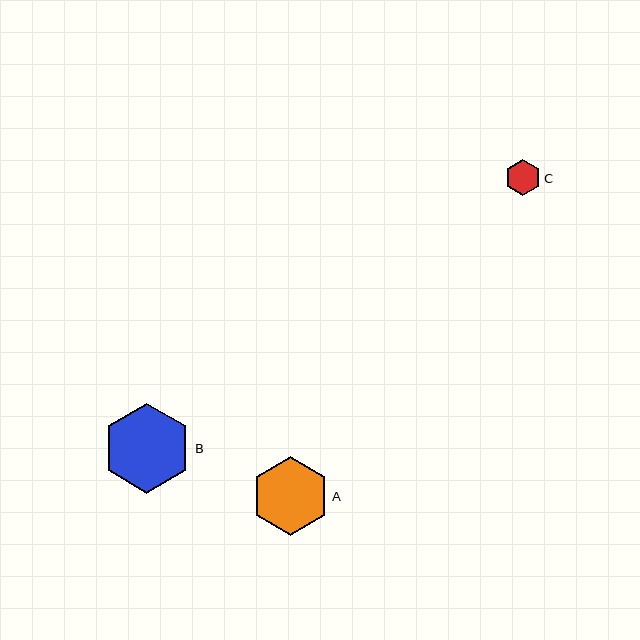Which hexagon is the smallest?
Hexagon C is the smallest with a size of approximately 36 pixels.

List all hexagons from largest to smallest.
From largest to smallest: B, A, C.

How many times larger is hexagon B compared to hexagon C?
Hexagon B is approximately 2.5 times the size of hexagon C.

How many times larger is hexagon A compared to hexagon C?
Hexagon A is approximately 2.2 times the size of hexagon C.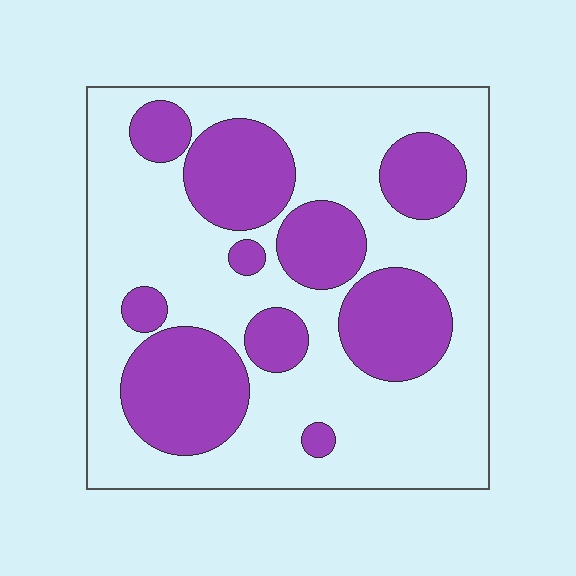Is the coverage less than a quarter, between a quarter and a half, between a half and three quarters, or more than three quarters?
Between a quarter and a half.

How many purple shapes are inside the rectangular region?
10.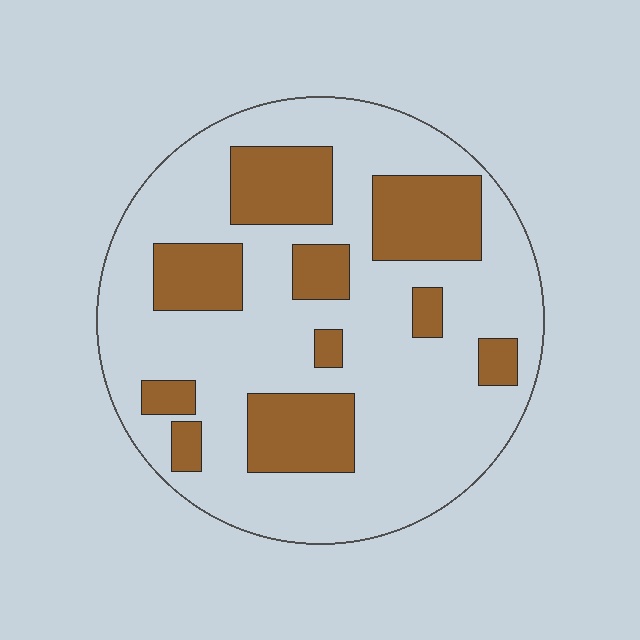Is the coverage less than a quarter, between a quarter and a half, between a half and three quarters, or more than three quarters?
Between a quarter and a half.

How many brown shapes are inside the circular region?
10.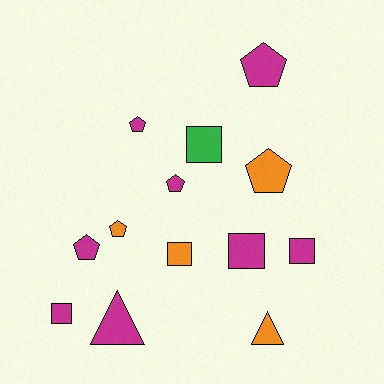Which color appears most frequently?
Magenta, with 8 objects.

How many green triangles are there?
There are no green triangles.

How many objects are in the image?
There are 13 objects.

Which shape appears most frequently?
Pentagon, with 6 objects.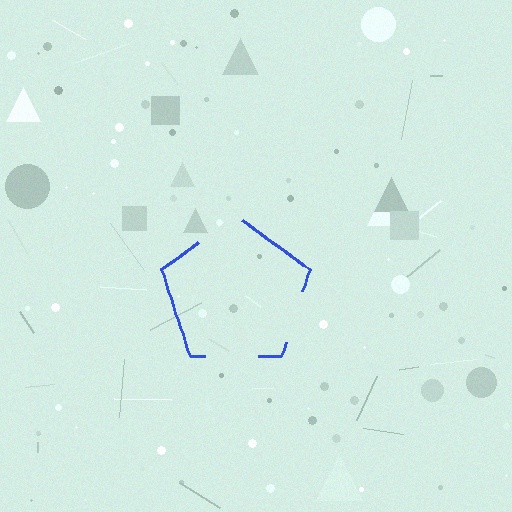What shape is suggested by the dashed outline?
The dashed outline suggests a pentagon.